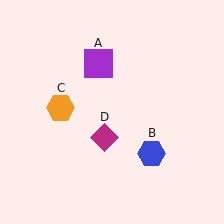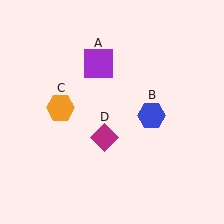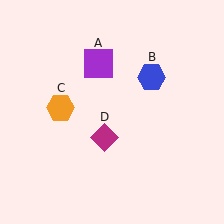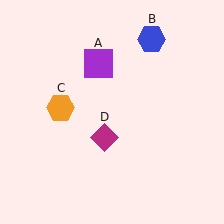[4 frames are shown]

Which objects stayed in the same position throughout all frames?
Purple square (object A) and orange hexagon (object C) and magenta diamond (object D) remained stationary.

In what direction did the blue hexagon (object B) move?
The blue hexagon (object B) moved up.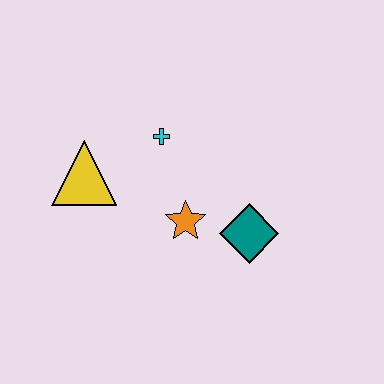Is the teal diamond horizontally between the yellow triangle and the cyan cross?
No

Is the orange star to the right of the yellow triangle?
Yes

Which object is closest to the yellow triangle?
The cyan cross is closest to the yellow triangle.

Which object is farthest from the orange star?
The yellow triangle is farthest from the orange star.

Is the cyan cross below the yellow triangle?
No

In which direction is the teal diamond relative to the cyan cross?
The teal diamond is below the cyan cross.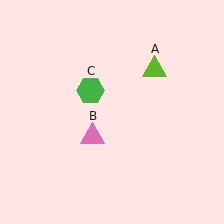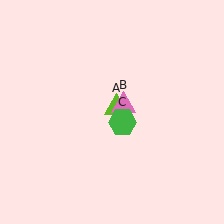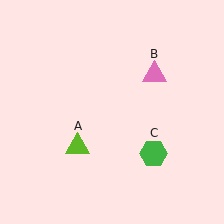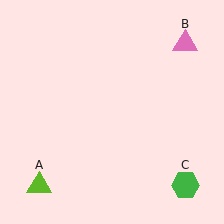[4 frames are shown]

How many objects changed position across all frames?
3 objects changed position: lime triangle (object A), pink triangle (object B), green hexagon (object C).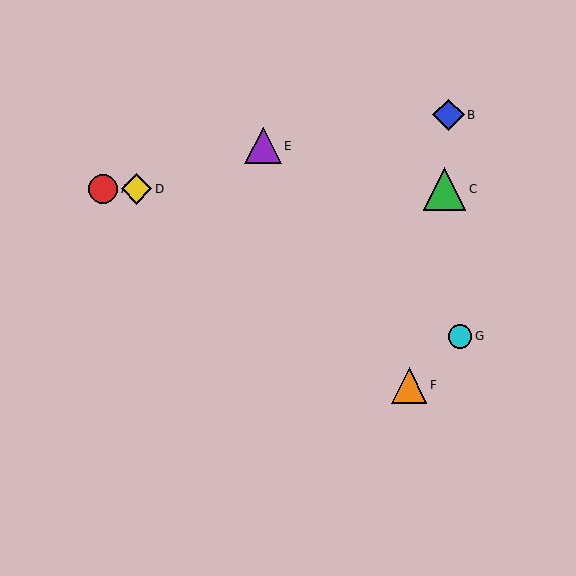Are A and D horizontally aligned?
Yes, both are at y≈189.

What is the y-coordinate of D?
Object D is at y≈189.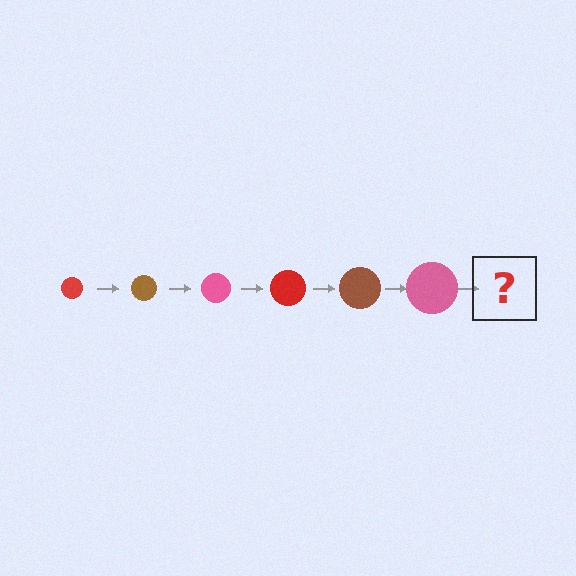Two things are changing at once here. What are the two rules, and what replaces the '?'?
The two rules are that the circle grows larger each step and the color cycles through red, brown, and pink. The '?' should be a red circle, larger than the previous one.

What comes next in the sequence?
The next element should be a red circle, larger than the previous one.